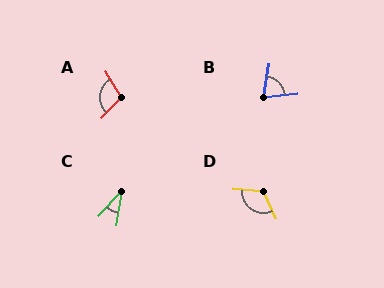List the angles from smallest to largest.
C (33°), B (74°), A (105°), D (119°).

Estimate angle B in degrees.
Approximately 74 degrees.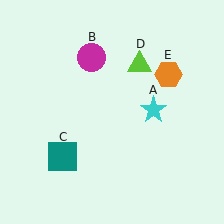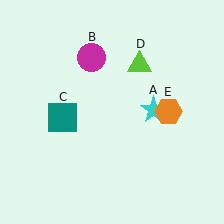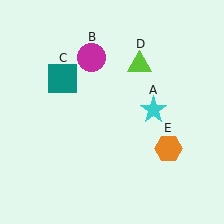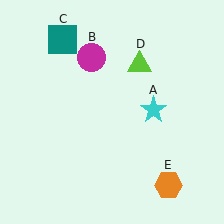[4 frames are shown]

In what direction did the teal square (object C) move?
The teal square (object C) moved up.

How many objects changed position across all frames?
2 objects changed position: teal square (object C), orange hexagon (object E).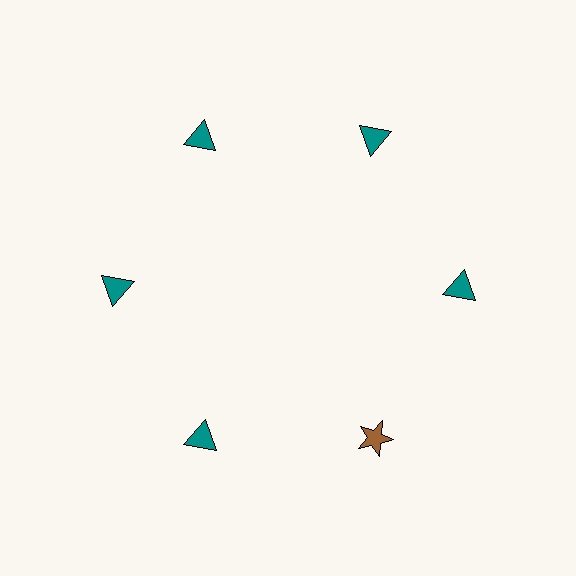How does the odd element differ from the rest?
It differs in both color (brown instead of teal) and shape (star instead of triangle).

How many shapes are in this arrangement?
There are 6 shapes arranged in a ring pattern.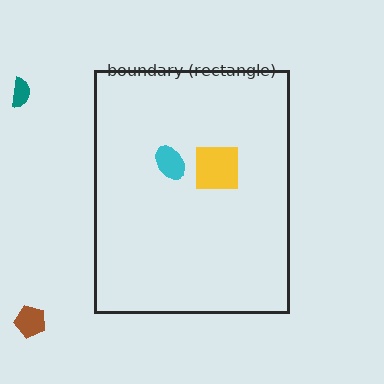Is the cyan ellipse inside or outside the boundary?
Inside.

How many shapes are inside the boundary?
2 inside, 2 outside.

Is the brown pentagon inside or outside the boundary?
Outside.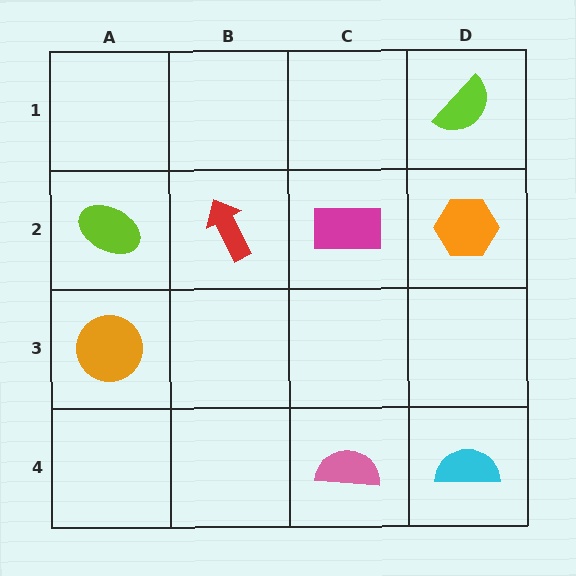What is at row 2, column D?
An orange hexagon.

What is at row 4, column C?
A pink semicircle.